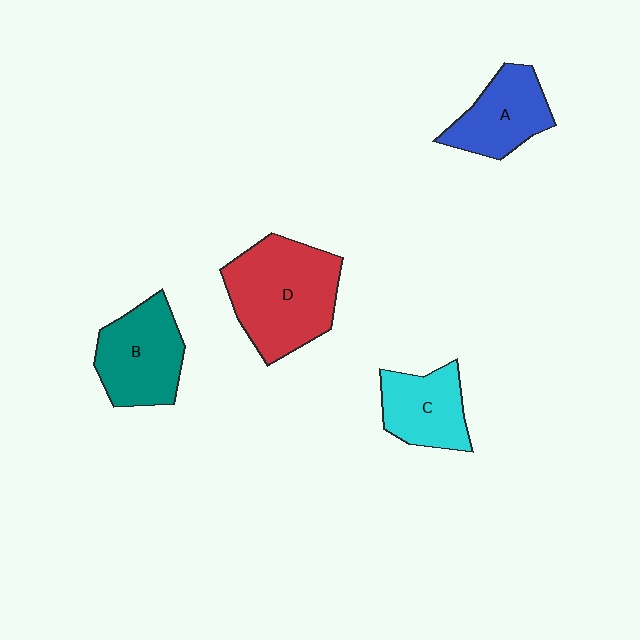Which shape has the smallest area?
Shape C (cyan).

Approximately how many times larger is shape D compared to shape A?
Approximately 1.7 times.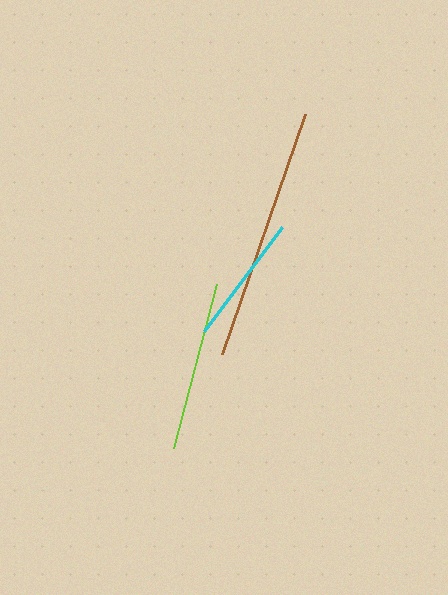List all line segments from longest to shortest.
From longest to shortest: brown, lime, cyan.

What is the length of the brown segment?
The brown segment is approximately 254 pixels long.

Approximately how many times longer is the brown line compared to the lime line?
The brown line is approximately 1.5 times the length of the lime line.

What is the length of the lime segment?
The lime segment is approximately 170 pixels long.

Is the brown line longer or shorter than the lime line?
The brown line is longer than the lime line.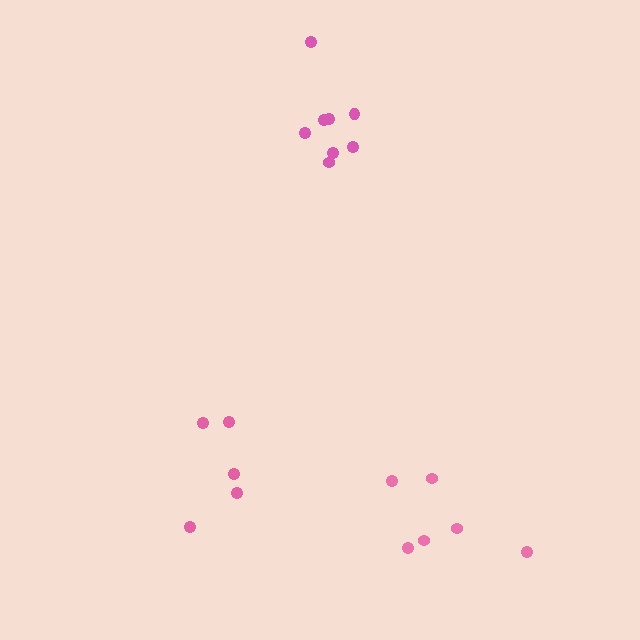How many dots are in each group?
Group 1: 6 dots, Group 2: 8 dots, Group 3: 5 dots (19 total).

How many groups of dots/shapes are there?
There are 3 groups.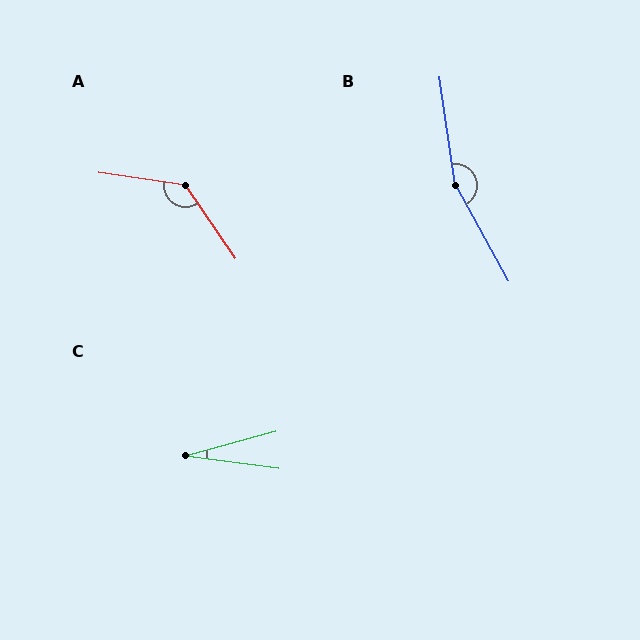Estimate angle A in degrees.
Approximately 133 degrees.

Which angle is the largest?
B, at approximately 160 degrees.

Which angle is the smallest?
C, at approximately 22 degrees.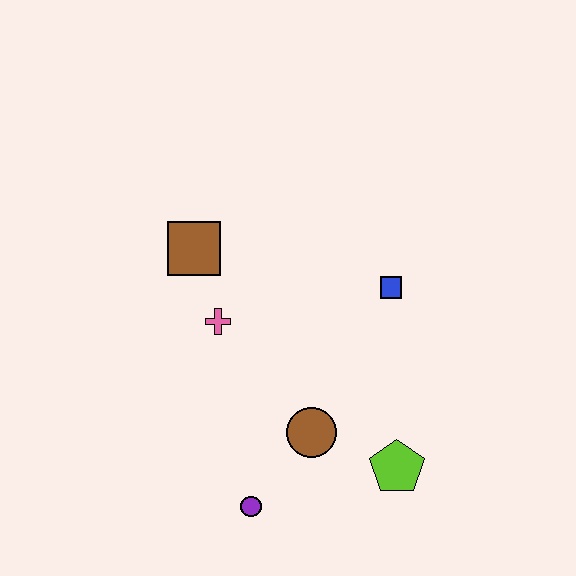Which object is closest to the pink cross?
The brown square is closest to the pink cross.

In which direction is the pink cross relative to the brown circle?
The pink cross is above the brown circle.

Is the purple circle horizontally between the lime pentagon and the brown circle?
No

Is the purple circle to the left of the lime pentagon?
Yes